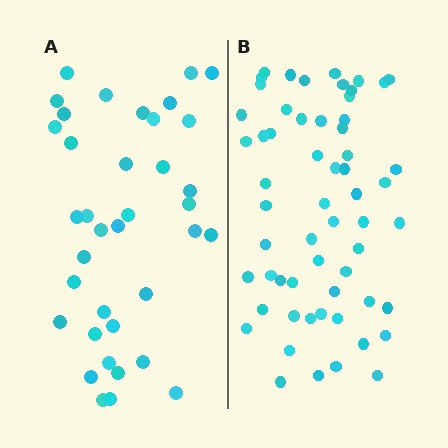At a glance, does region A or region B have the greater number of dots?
Region B (the right region) has more dots.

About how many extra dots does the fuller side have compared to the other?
Region B has approximately 20 more dots than region A.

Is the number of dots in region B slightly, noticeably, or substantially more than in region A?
Region B has substantially more. The ratio is roughly 1.6 to 1.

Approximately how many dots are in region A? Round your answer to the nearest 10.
About 40 dots. (The exact count is 37, which rounds to 40.)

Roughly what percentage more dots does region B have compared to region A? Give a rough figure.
About 60% more.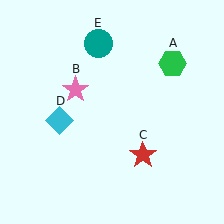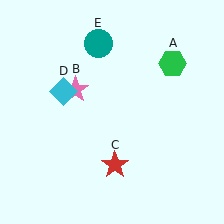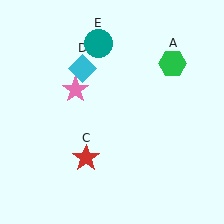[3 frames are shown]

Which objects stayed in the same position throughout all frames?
Green hexagon (object A) and pink star (object B) and teal circle (object E) remained stationary.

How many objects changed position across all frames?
2 objects changed position: red star (object C), cyan diamond (object D).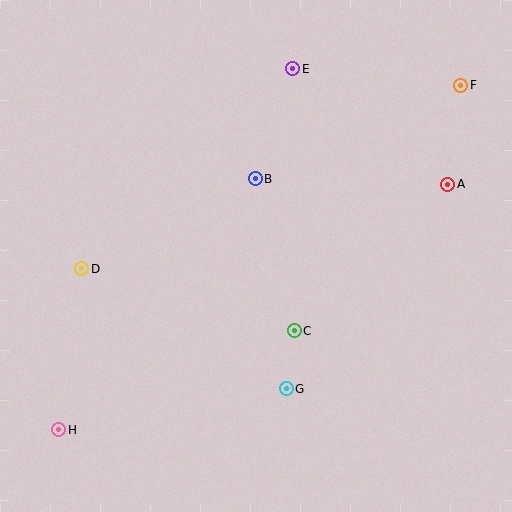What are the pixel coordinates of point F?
Point F is at (461, 85).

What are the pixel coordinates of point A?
Point A is at (448, 184).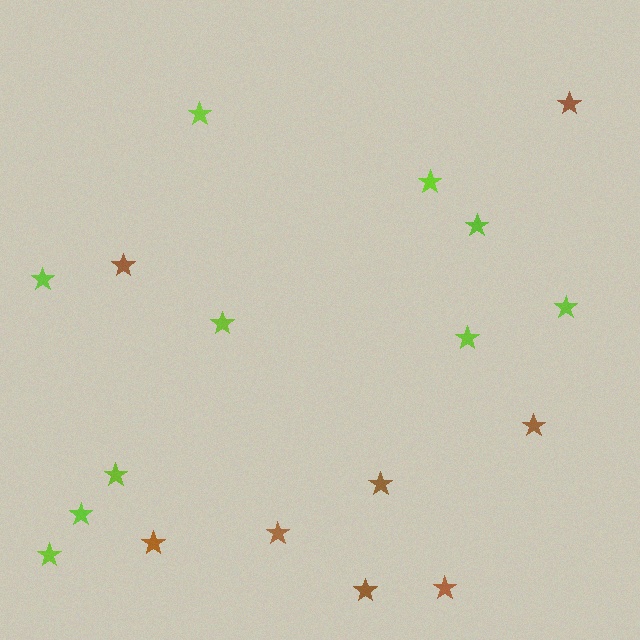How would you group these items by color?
There are 2 groups: one group of brown stars (8) and one group of lime stars (10).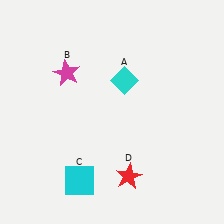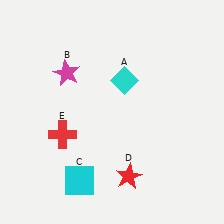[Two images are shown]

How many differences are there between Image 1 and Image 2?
There is 1 difference between the two images.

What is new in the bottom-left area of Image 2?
A red cross (E) was added in the bottom-left area of Image 2.